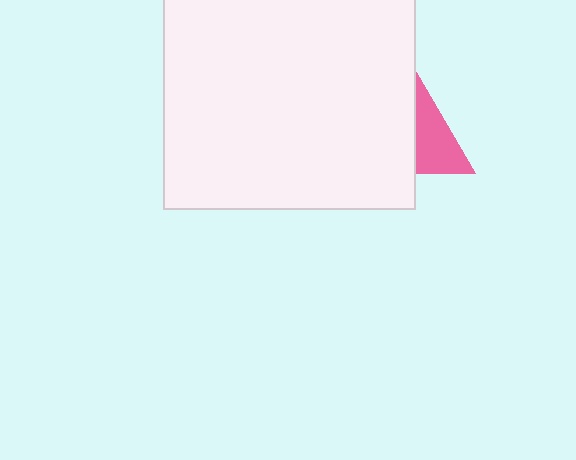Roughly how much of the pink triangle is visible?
A small part of it is visible (roughly 37%).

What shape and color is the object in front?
The object in front is a white rectangle.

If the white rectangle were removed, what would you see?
You would see the complete pink triangle.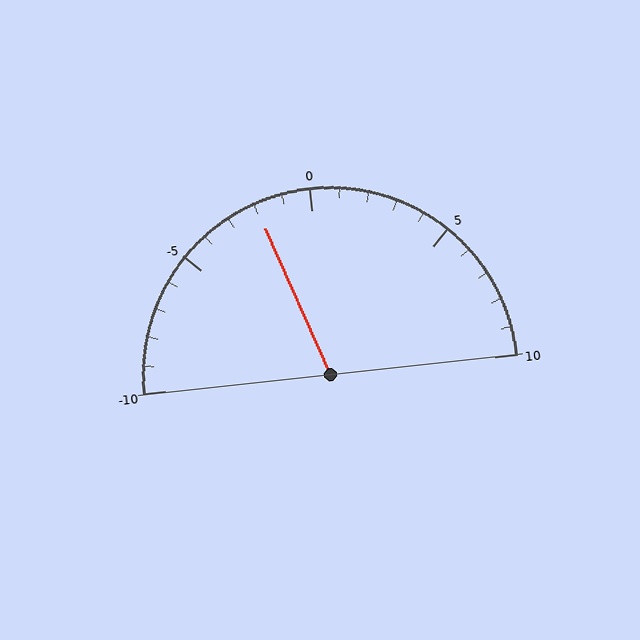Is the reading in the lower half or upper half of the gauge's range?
The reading is in the lower half of the range (-10 to 10).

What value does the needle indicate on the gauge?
The needle indicates approximately -2.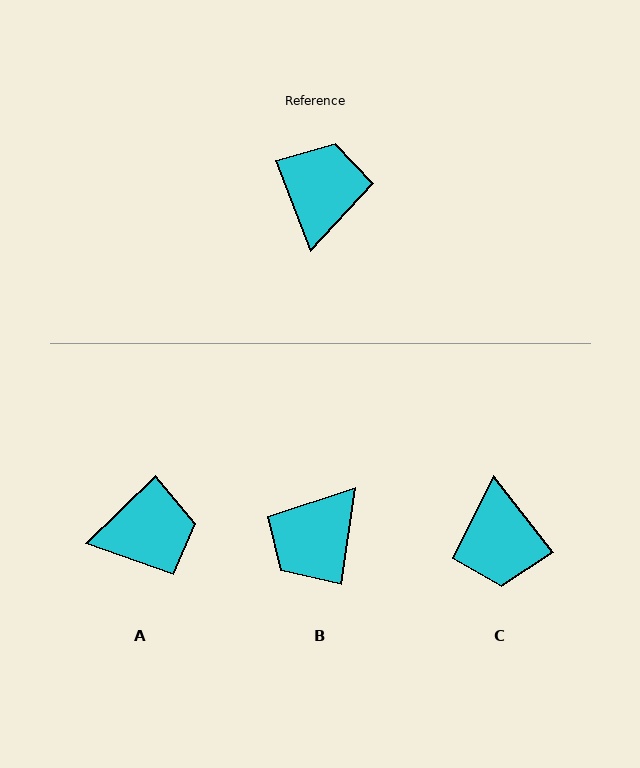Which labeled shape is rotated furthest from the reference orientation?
C, about 163 degrees away.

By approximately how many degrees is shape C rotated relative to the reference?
Approximately 163 degrees clockwise.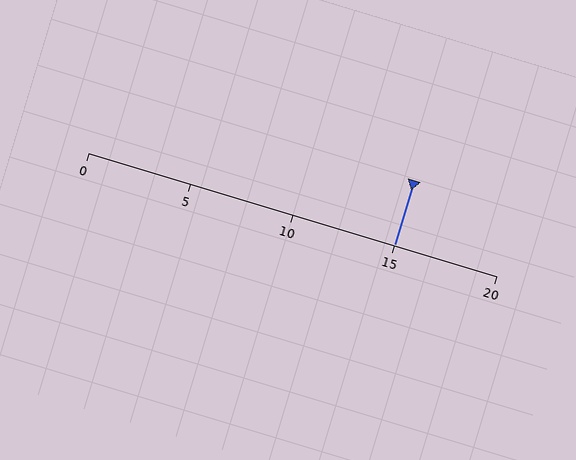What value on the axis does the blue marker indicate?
The marker indicates approximately 15.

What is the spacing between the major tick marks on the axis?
The major ticks are spaced 5 apart.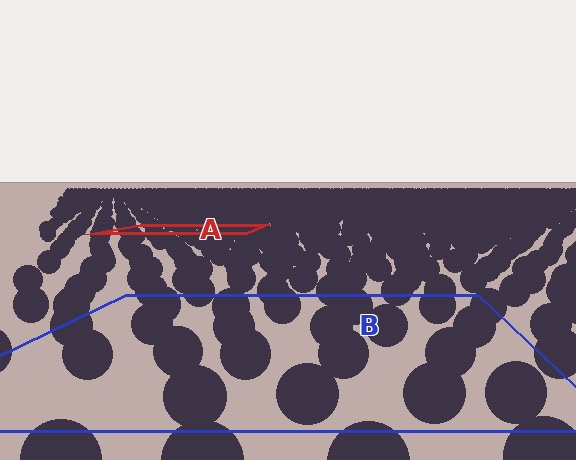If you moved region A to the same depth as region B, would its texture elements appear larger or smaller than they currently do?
They would appear larger. At a closer depth, the same texture elements are projected at a bigger on-screen size.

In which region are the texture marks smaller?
The texture marks are smaller in region A, because it is farther away.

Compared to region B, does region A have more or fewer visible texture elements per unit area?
Region A has more texture elements per unit area — they are packed more densely because it is farther away.